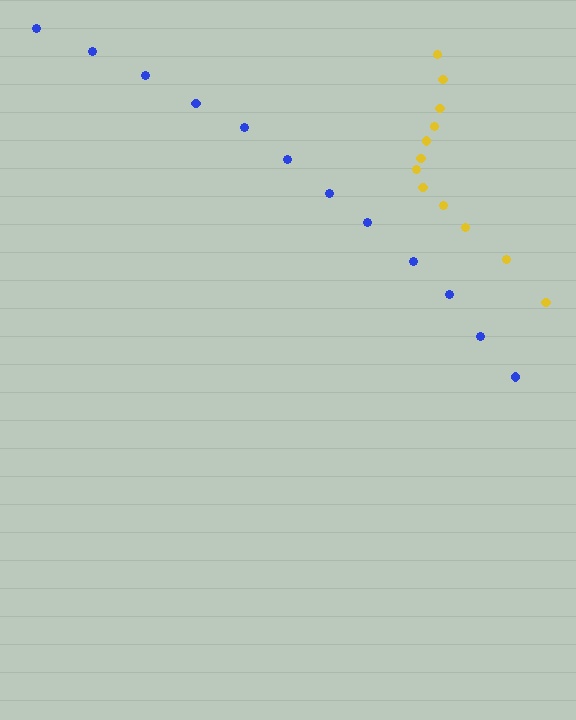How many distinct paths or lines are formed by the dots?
There are 2 distinct paths.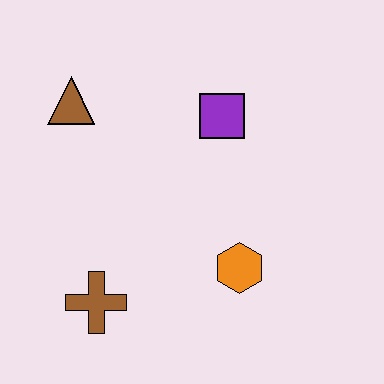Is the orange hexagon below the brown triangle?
Yes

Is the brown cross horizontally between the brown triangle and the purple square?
Yes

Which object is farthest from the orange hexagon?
The brown triangle is farthest from the orange hexagon.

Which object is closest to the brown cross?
The orange hexagon is closest to the brown cross.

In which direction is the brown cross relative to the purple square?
The brown cross is below the purple square.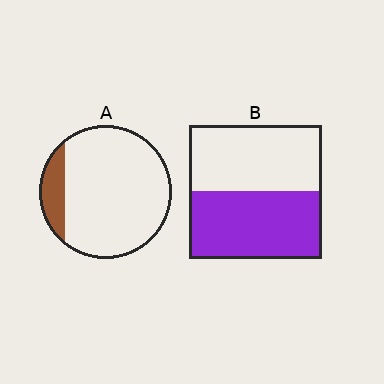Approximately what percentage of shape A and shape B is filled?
A is approximately 15% and B is approximately 50%.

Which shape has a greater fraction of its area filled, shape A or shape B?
Shape B.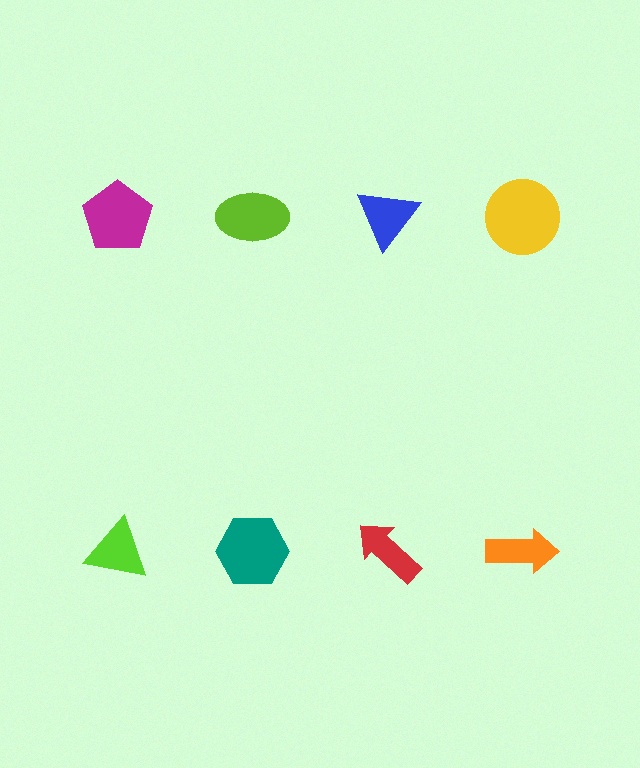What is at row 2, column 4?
An orange arrow.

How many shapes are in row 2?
4 shapes.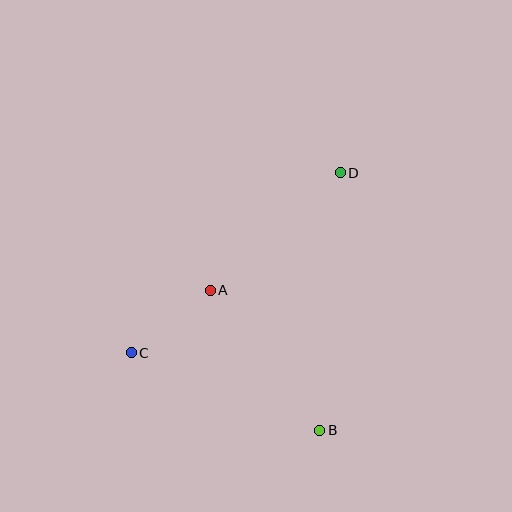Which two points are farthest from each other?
Points C and D are farthest from each other.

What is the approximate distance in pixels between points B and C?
The distance between B and C is approximately 204 pixels.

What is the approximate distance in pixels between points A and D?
The distance between A and D is approximately 175 pixels.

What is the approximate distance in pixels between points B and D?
The distance between B and D is approximately 258 pixels.